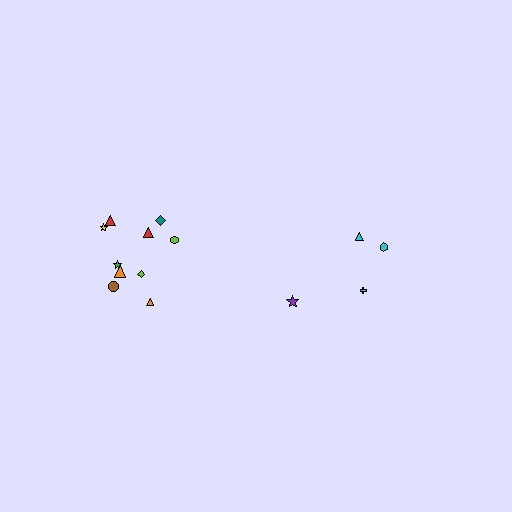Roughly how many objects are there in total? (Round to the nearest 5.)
Roughly 15 objects in total.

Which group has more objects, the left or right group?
The left group.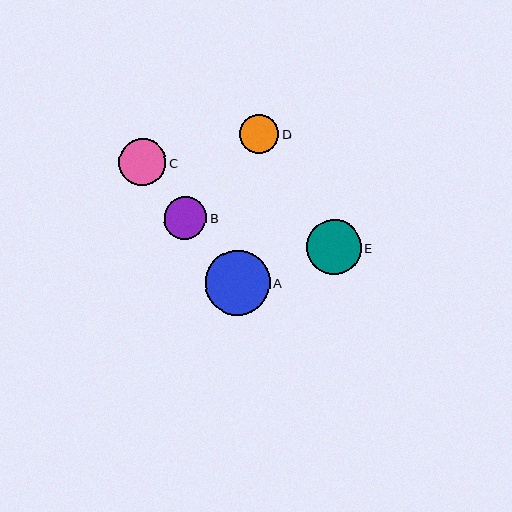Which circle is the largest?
Circle A is the largest with a size of approximately 65 pixels.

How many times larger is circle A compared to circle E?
Circle A is approximately 1.2 times the size of circle E.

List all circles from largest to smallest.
From largest to smallest: A, E, C, B, D.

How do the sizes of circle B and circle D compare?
Circle B and circle D are approximately the same size.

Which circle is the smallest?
Circle D is the smallest with a size of approximately 39 pixels.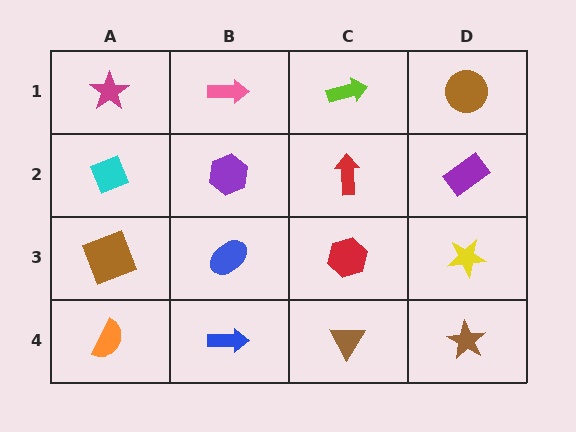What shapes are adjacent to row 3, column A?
A cyan diamond (row 2, column A), an orange semicircle (row 4, column A), a blue ellipse (row 3, column B).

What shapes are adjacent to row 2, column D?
A brown circle (row 1, column D), a yellow star (row 3, column D), a red arrow (row 2, column C).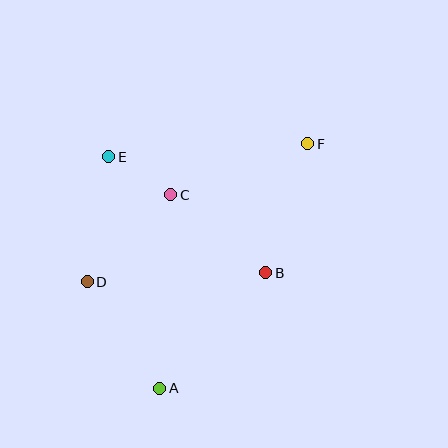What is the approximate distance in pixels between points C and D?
The distance between C and D is approximately 121 pixels.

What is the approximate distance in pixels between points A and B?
The distance between A and B is approximately 157 pixels.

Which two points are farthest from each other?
Points A and F are farthest from each other.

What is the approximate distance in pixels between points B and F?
The distance between B and F is approximately 136 pixels.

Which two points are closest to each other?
Points C and E are closest to each other.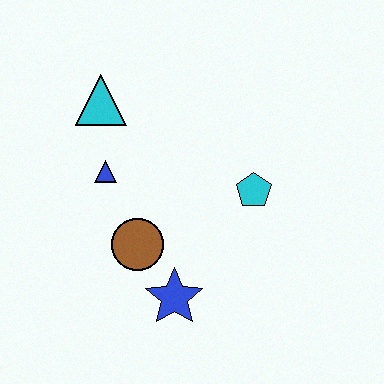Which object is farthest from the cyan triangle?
The blue star is farthest from the cyan triangle.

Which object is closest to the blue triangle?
The cyan triangle is closest to the blue triangle.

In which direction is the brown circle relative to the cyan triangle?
The brown circle is below the cyan triangle.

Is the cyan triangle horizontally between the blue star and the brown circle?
No